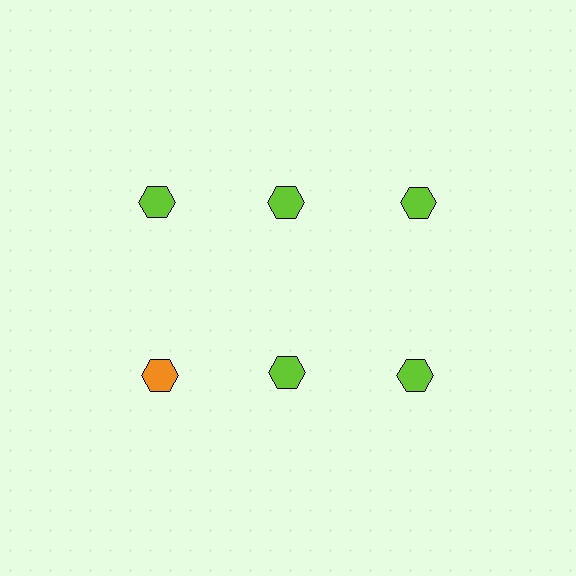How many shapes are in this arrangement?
There are 6 shapes arranged in a grid pattern.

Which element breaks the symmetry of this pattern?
The orange hexagon in the second row, leftmost column breaks the symmetry. All other shapes are lime hexagons.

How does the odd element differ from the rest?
It has a different color: orange instead of lime.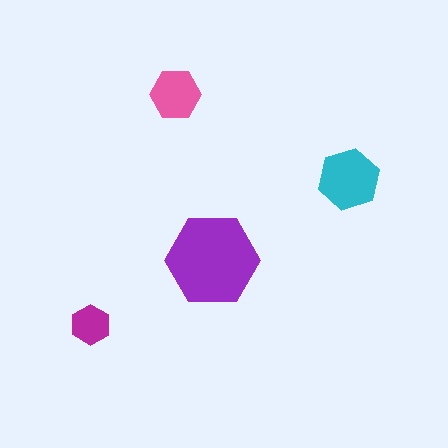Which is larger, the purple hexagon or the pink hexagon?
The purple one.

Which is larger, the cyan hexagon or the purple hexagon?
The purple one.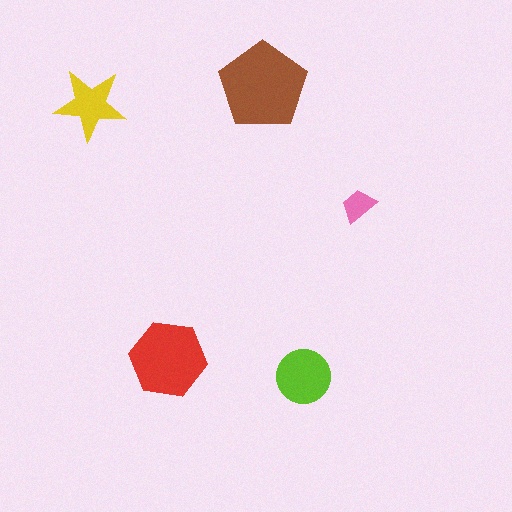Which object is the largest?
The brown pentagon.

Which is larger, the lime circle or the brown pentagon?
The brown pentagon.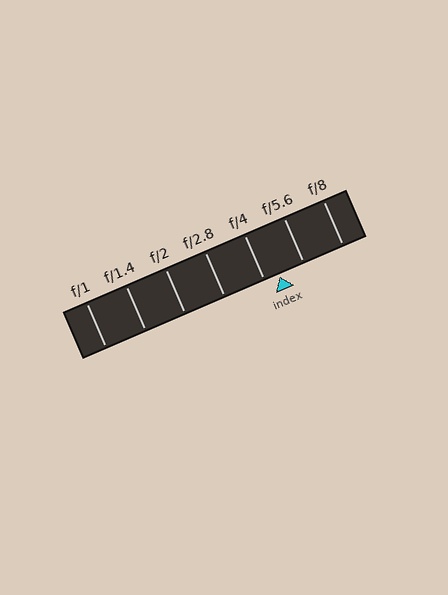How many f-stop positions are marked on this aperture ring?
There are 7 f-stop positions marked.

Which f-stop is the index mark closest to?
The index mark is closest to f/4.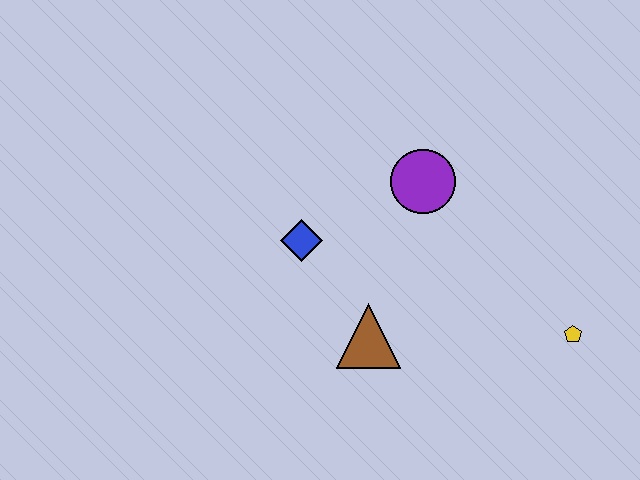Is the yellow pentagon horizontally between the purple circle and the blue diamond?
No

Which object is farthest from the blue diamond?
The yellow pentagon is farthest from the blue diamond.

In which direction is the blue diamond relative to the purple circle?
The blue diamond is to the left of the purple circle.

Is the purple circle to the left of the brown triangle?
No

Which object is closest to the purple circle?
The blue diamond is closest to the purple circle.